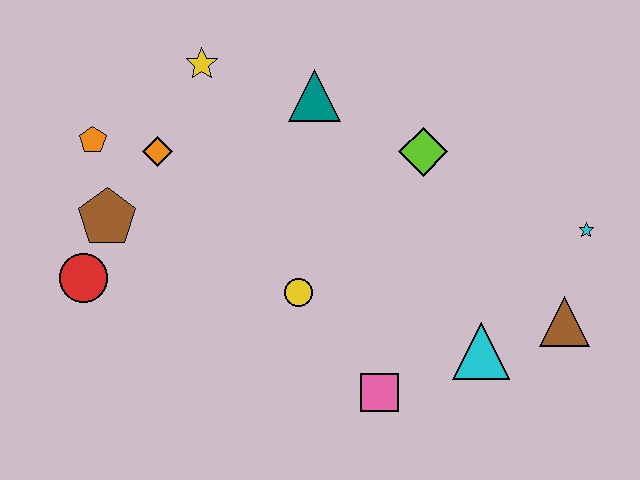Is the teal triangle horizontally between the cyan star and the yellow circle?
Yes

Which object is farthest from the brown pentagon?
The cyan star is farthest from the brown pentagon.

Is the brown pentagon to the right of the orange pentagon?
Yes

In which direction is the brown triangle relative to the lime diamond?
The brown triangle is below the lime diamond.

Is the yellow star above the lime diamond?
Yes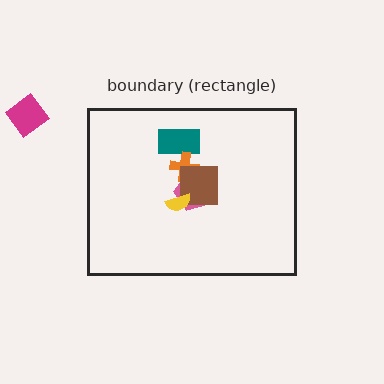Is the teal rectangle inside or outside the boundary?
Inside.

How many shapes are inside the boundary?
5 inside, 1 outside.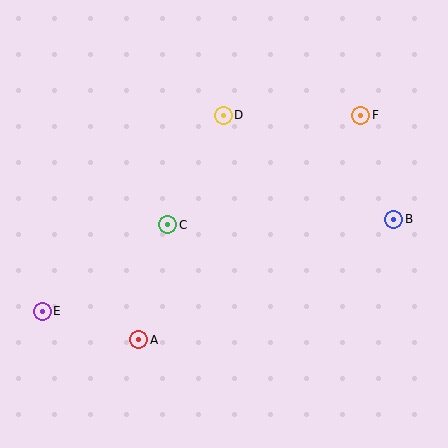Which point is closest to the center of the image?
Point C at (168, 225) is closest to the center.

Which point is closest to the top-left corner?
Point D is closest to the top-left corner.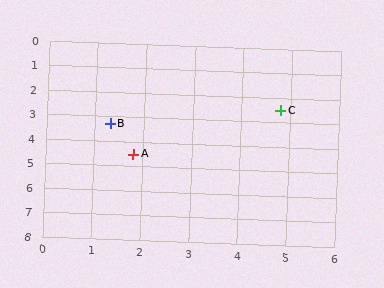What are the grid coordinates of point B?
Point B is at approximately (1.3, 3.3).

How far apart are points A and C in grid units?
Points A and C are about 3.6 grid units apart.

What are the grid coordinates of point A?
Point A is at approximately (1.8, 4.5).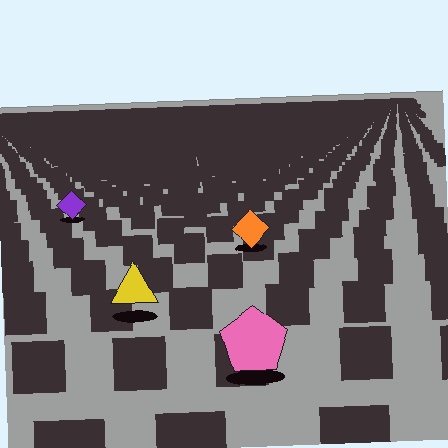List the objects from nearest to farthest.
From nearest to farthest: the pink pentagon, the yellow triangle, the orange diamond, the purple diamond.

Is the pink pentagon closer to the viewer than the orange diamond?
Yes. The pink pentagon is closer — you can tell from the texture gradient: the ground texture is coarser near it.